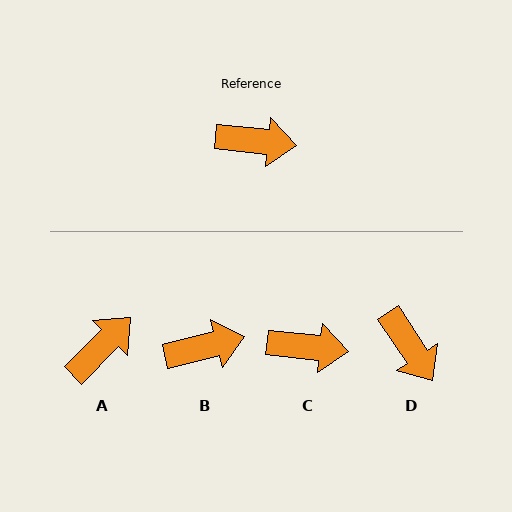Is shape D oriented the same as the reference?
No, it is off by about 50 degrees.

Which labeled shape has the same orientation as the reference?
C.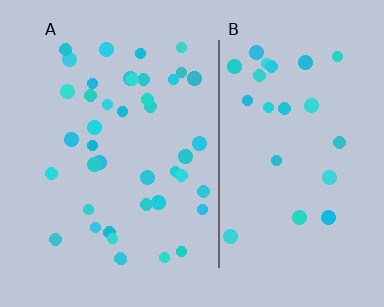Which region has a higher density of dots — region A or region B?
A (the left).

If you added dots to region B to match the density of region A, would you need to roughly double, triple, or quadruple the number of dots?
Approximately double.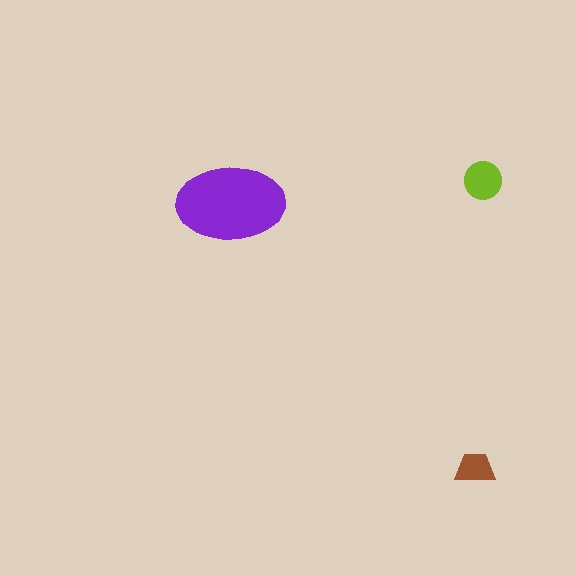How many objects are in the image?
There are 3 objects in the image.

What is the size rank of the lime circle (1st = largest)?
2nd.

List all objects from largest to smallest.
The purple ellipse, the lime circle, the brown trapezoid.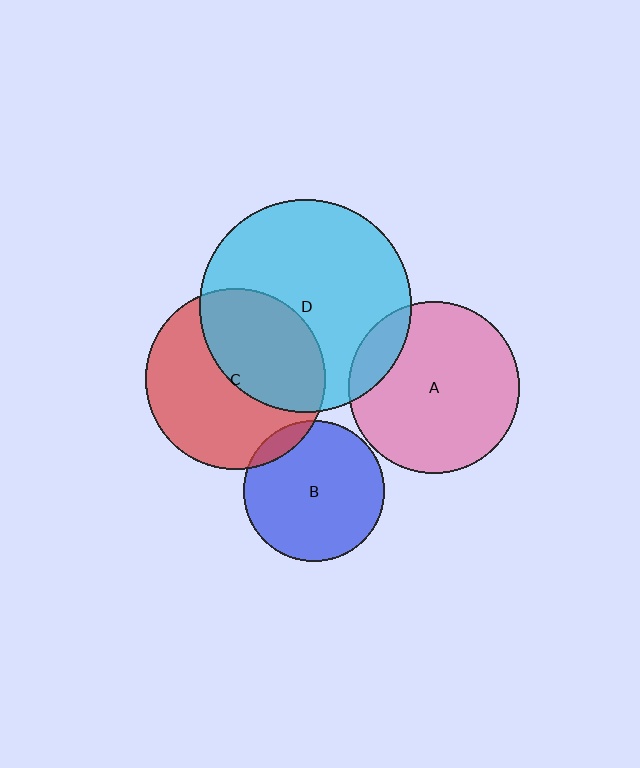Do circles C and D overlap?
Yes.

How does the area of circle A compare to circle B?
Approximately 1.5 times.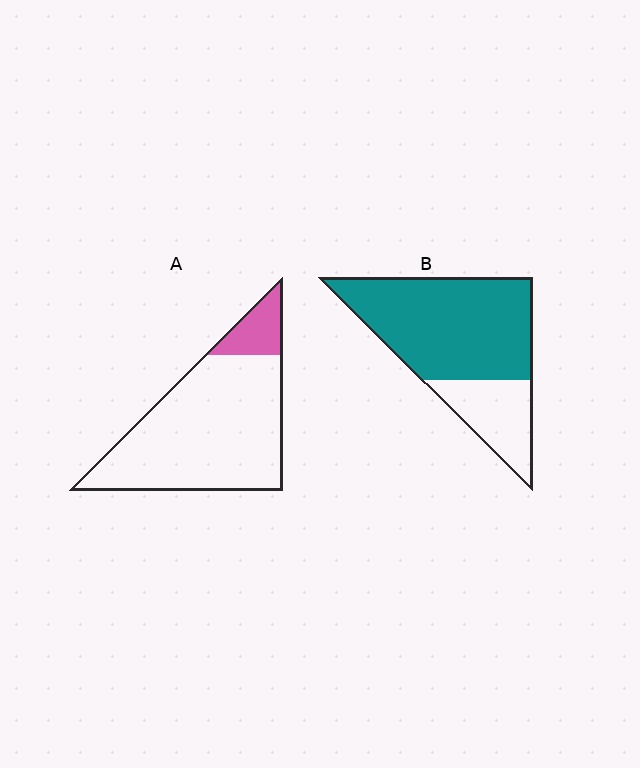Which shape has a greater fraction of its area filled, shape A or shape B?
Shape B.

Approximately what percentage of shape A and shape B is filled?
A is approximately 15% and B is approximately 75%.